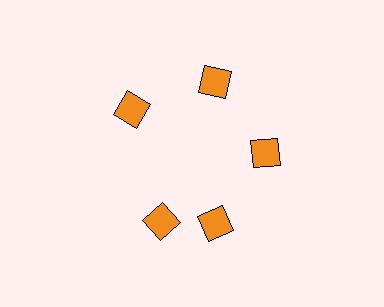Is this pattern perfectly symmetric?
No. The 5 orange diamonds are arranged in a ring, but one element near the 8 o'clock position is rotated out of alignment along the ring, breaking the 5-fold rotational symmetry.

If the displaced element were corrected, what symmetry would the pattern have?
It would have 5-fold rotational symmetry — the pattern would map onto itself every 72 degrees.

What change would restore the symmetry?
The symmetry would be restored by rotating it back into even spacing with its neighbors so that all 5 diamonds sit at equal angles and equal distance from the center.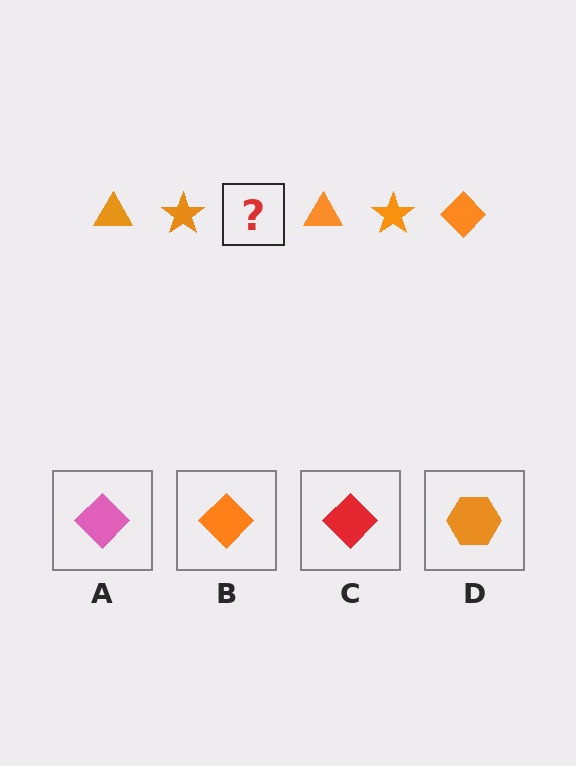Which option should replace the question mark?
Option B.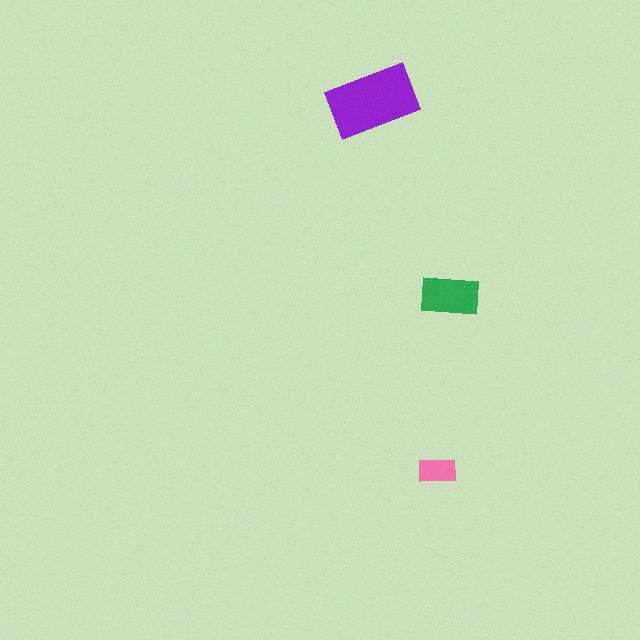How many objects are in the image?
There are 3 objects in the image.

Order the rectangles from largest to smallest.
the purple one, the green one, the pink one.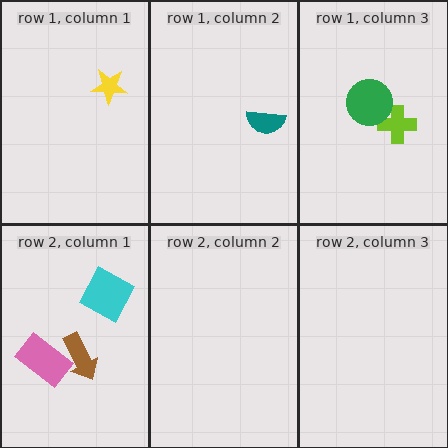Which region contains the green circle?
The row 1, column 3 region.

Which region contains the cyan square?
The row 2, column 1 region.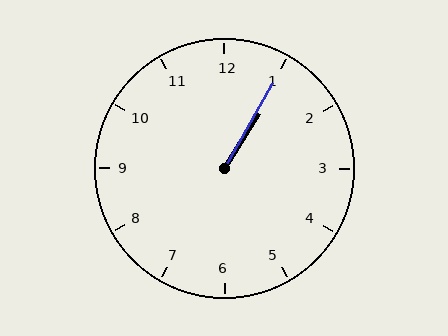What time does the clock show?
1:05.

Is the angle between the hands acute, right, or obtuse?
It is acute.